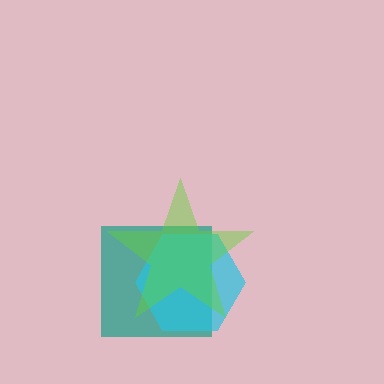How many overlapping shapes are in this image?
There are 3 overlapping shapes in the image.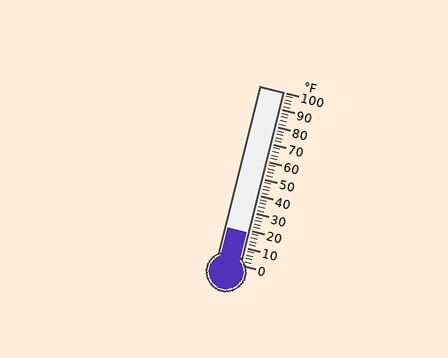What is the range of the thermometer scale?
The thermometer scale ranges from 0°F to 100°F.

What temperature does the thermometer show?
The thermometer shows approximately 18°F.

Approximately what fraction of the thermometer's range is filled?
The thermometer is filled to approximately 20% of its range.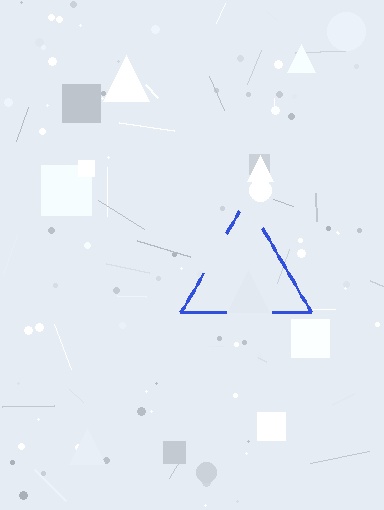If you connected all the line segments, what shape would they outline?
They would outline a triangle.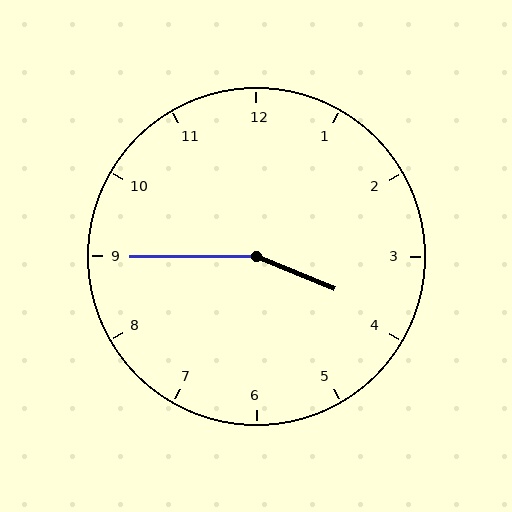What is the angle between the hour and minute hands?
Approximately 158 degrees.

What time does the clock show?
3:45.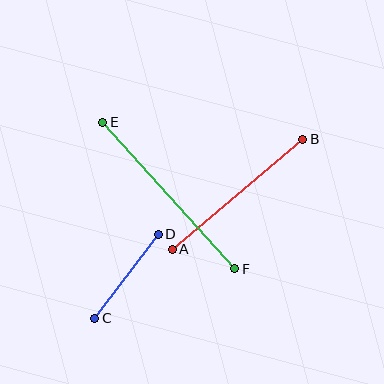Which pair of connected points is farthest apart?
Points E and F are farthest apart.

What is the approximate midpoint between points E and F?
The midpoint is at approximately (169, 195) pixels.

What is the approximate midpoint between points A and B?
The midpoint is at approximately (238, 194) pixels.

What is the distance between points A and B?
The distance is approximately 171 pixels.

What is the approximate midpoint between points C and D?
The midpoint is at approximately (127, 276) pixels.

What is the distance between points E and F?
The distance is approximately 197 pixels.